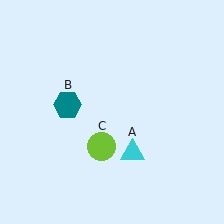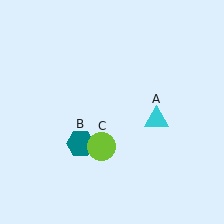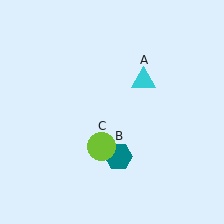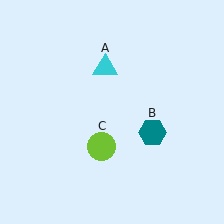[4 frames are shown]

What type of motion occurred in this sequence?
The cyan triangle (object A), teal hexagon (object B) rotated counterclockwise around the center of the scene.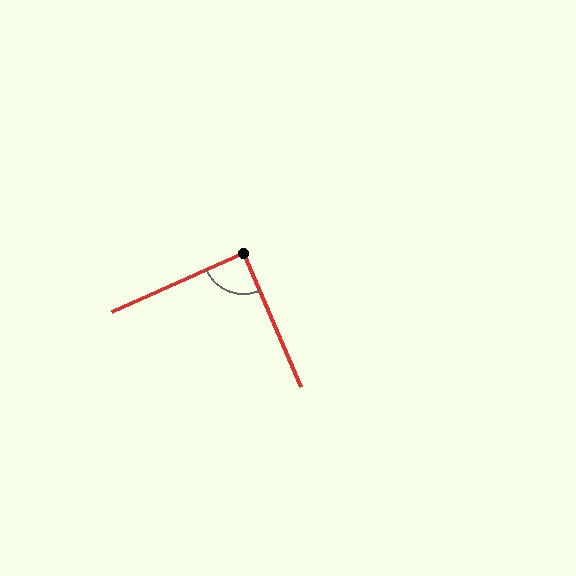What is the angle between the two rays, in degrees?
Approximately 89 degrees.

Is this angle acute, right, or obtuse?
It is approximately a right angle.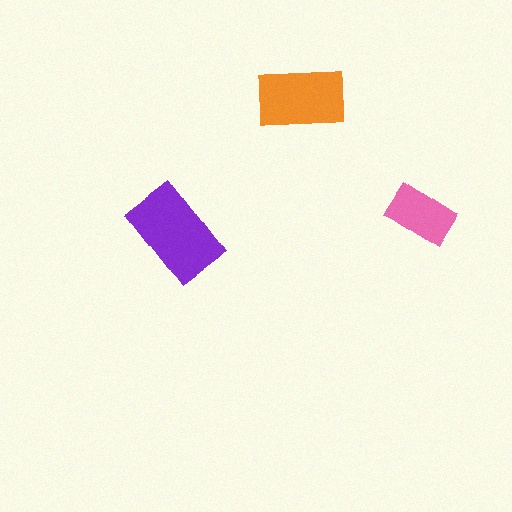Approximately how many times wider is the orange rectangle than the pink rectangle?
About 1.5 times wider.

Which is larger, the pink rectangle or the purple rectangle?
The purple one.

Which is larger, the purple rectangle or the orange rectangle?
The purple one.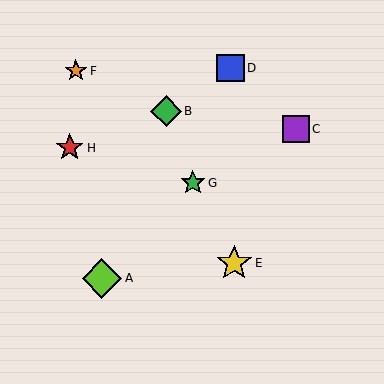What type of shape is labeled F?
Shape F is an orange star.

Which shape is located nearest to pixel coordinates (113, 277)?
The lime diamond (labeled A) at (102, 278) is nearest to that location.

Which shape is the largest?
The lime diamond (labeled A) is the largest.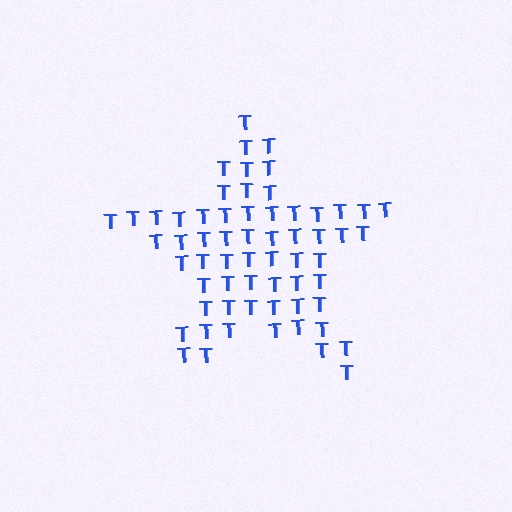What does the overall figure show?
The overall figure shows a star.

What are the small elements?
The small elements are letter T's.